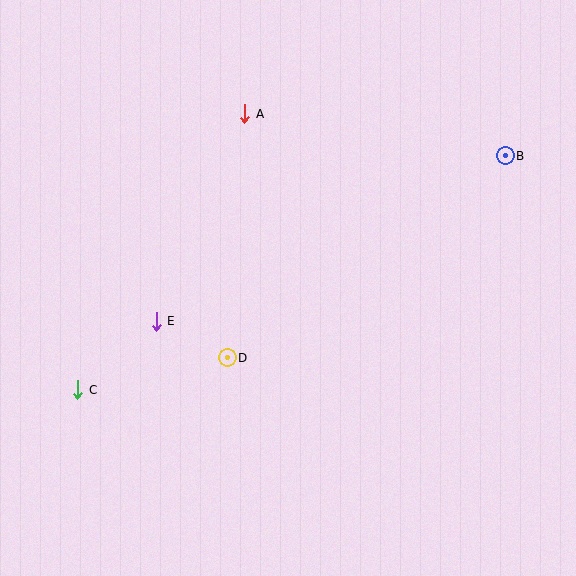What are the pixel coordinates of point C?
Point C is at (78, 390).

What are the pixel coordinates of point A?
Point A is at (245, 114).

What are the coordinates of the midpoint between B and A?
The midpoint between B and A is at (375, 135).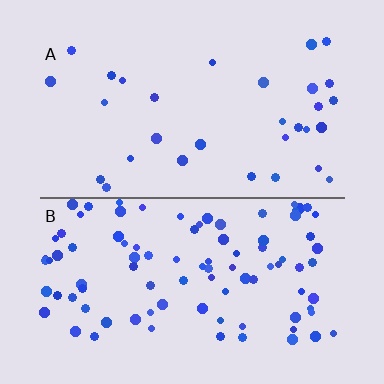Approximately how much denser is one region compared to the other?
Approximately 3.0× — region B over region A.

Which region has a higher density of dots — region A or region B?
B (the bottom).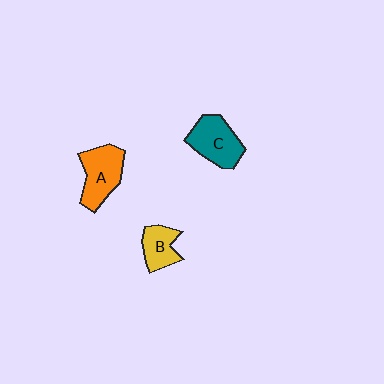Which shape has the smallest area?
Shape B (yellow).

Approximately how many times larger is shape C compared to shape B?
Approximately 1.5 times.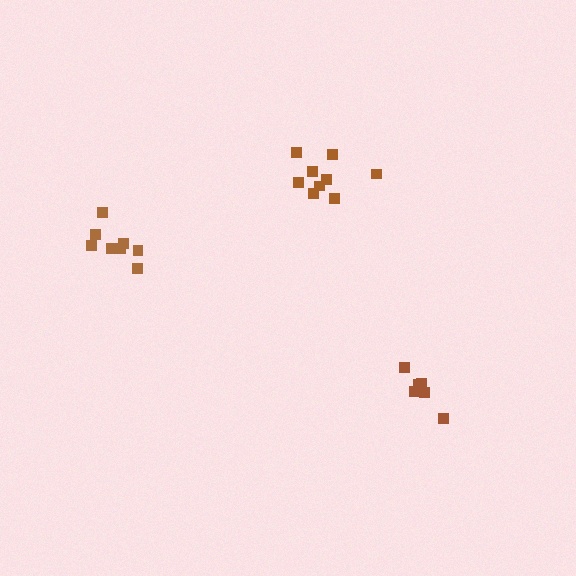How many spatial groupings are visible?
There are 3 spatial groupings.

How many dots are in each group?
Group 1: 9 dots, Group 2: 6 dots, Group 3: 8 dots (23 total).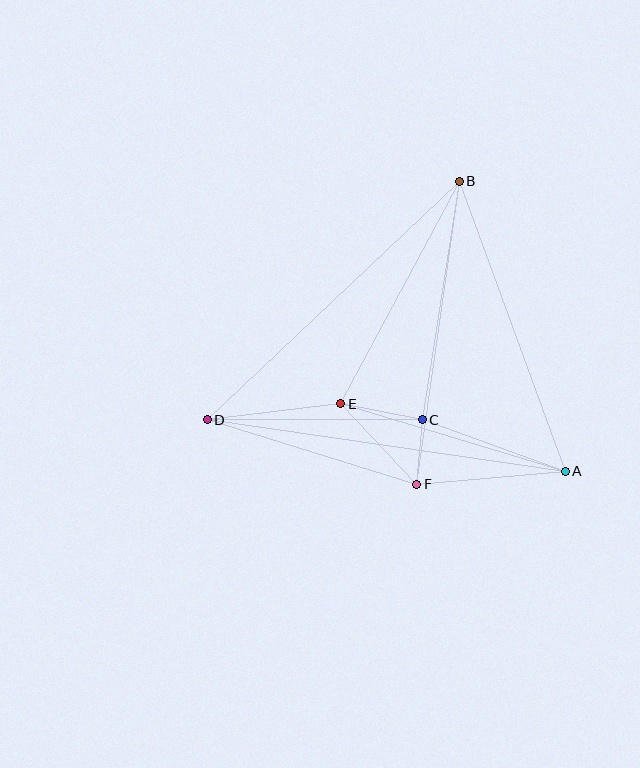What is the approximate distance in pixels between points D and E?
The distance between D and E is approximately 134 pixels.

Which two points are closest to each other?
Points C and F are closest to each other.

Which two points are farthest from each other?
Points A and D are farthest from each other.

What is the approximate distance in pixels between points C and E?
The distance between C and E is approximately 83 pixels.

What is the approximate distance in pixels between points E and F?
The distance between E and F is approximately 111 pixels.